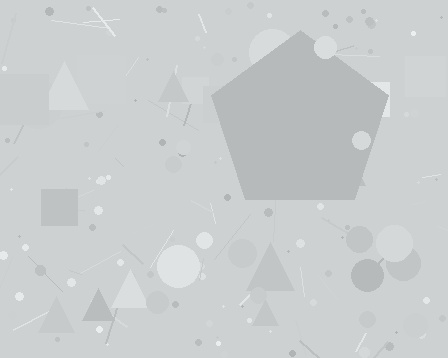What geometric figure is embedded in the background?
A pentagon is embedded in the background.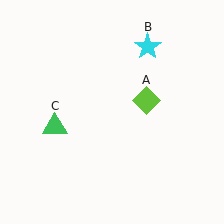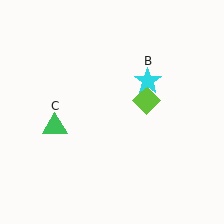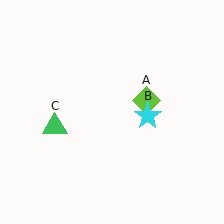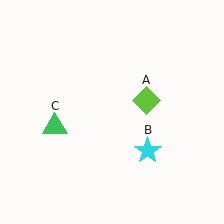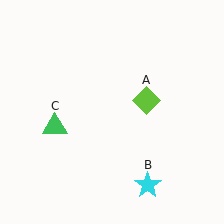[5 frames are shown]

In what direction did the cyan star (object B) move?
The cyan star (object B) moved down.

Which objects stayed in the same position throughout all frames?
Lime diamond (object A) and green triangle (object C) remained stationary.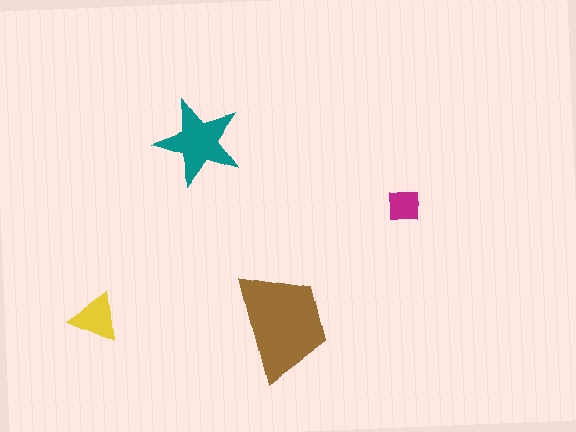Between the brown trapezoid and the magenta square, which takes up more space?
The brown trapezoid.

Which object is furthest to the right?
The magenta square is rightmost.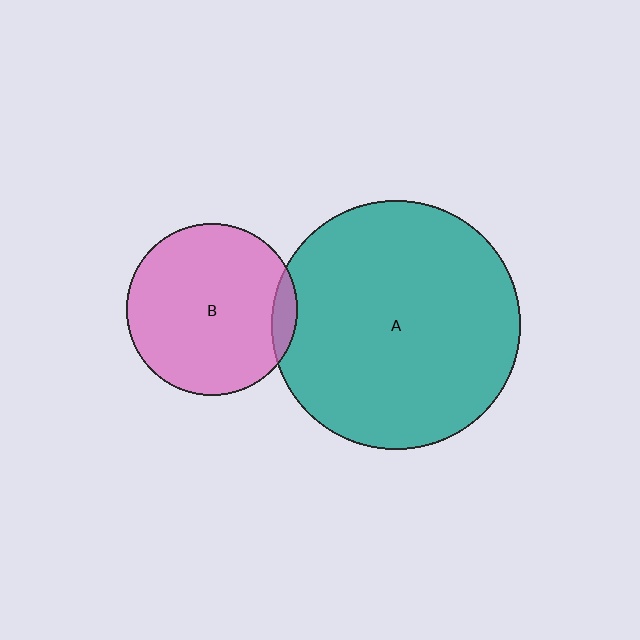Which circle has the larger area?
Circle A (teal).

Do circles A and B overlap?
Yes.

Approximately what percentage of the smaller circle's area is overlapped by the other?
Approximately 5%.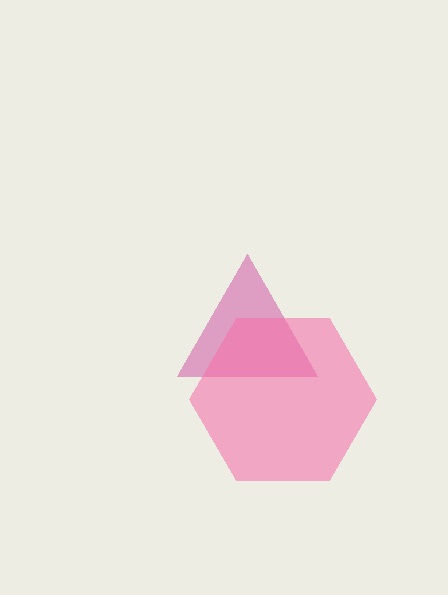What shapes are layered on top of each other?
The layered shapes are: a magenta triangle, a pink hexagon.